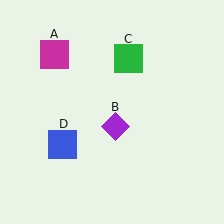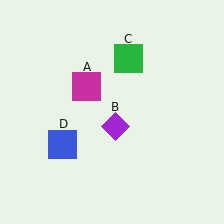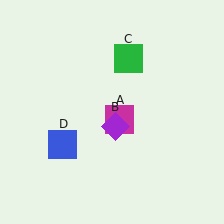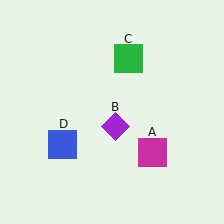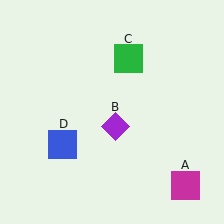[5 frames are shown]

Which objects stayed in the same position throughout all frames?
Purple diamond (object B) and green square (object C) and blue square (object D) remained stationary.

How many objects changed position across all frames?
1 object changed position: magenta square (object A).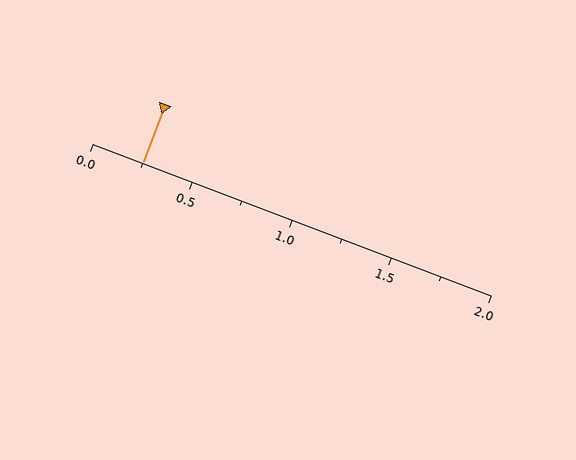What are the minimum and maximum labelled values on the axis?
The axis runs from 0.0 to 2.0.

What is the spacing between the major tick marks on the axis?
The major ticks are spaced 0.5 apart.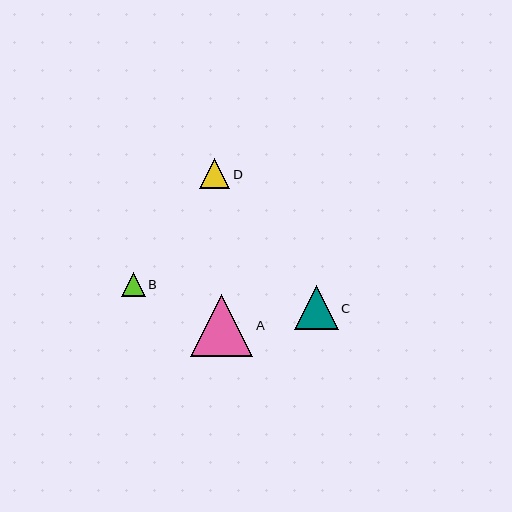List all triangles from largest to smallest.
From largest to smallest: A, C, D, B.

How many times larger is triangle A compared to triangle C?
Triangle A is approximately 1.4 times the size of triangle C.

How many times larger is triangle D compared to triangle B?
Triangle D is approximately 1.2 times the size of triangle B.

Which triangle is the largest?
Triangle A is the largest with a size of approximately 62 pixels.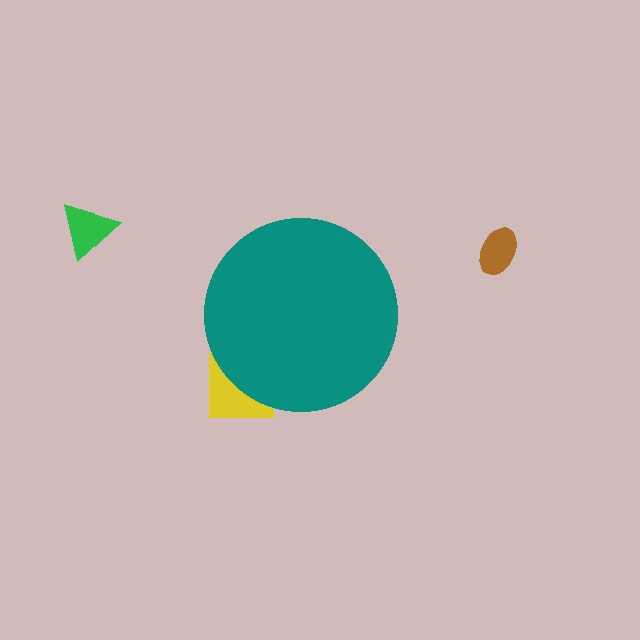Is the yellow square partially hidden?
Yes, the yellow square is partially hidden behind the teal circle.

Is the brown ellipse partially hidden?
No, the brown ellipse is fully visible.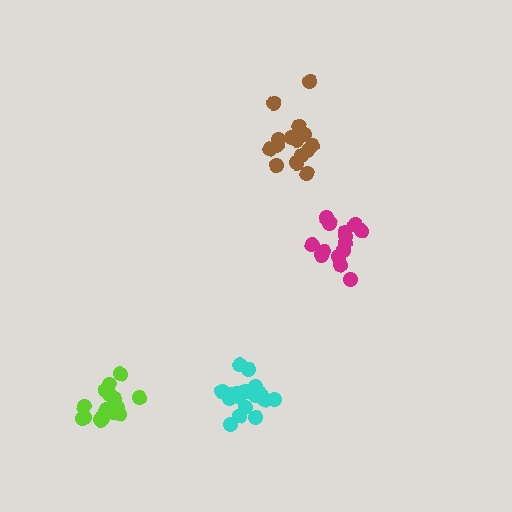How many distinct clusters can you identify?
There are 4 distinct clusters.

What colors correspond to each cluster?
The clusters are colored: magenta, cyan, brown, lime.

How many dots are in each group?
Group 1: 14 dots, Group 2: 18 dots, Group 3: 15 dots, Group 4: 18 dots (65 total).